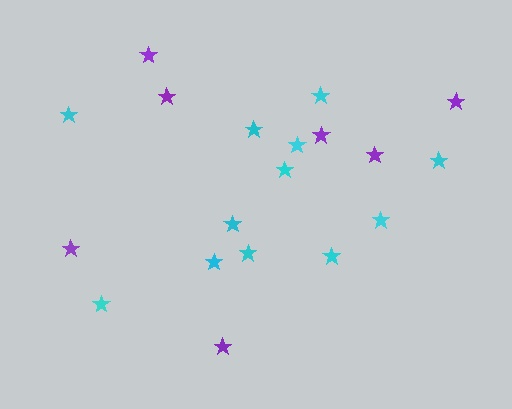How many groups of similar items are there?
There are 2 groups: one group of cyan stars (12) and one group of purple stars (7).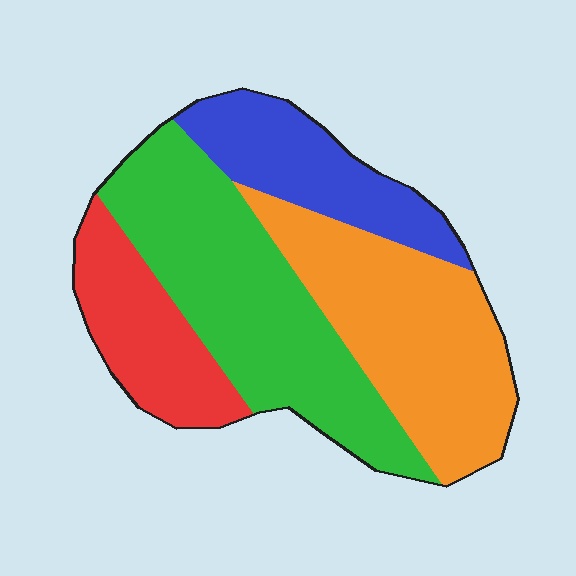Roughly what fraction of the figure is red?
Red covers 16% of the figure.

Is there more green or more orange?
Green.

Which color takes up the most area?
Green, at roughly 35%.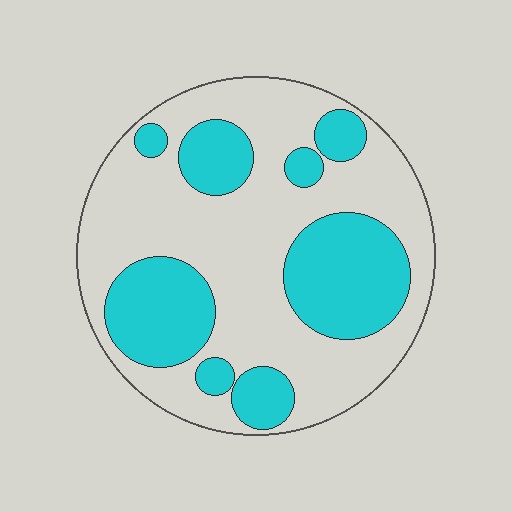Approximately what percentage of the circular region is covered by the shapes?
Approximately 35%.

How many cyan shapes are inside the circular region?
8.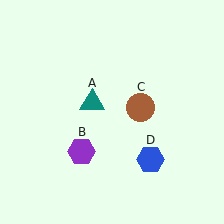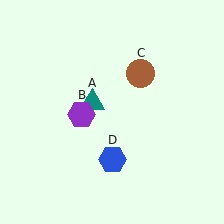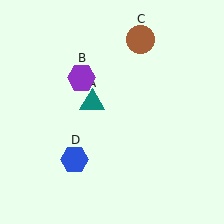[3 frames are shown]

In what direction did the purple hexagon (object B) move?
The purple hexagon (object B) moved up.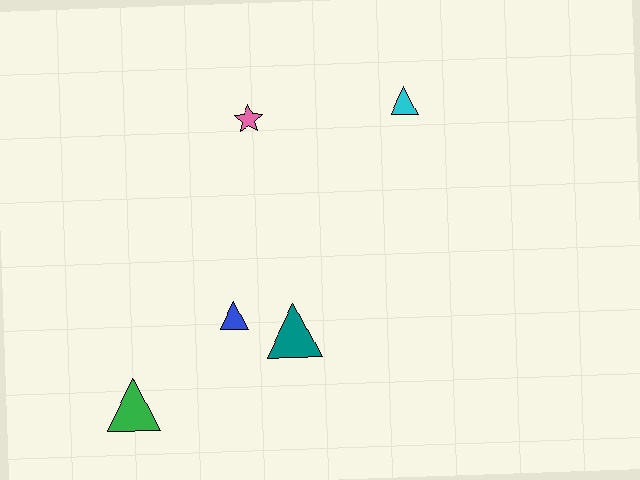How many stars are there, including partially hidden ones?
There is 1 star.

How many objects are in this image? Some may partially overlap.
There are 5 objects.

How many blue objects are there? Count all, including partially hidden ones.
There is 1 blue object.